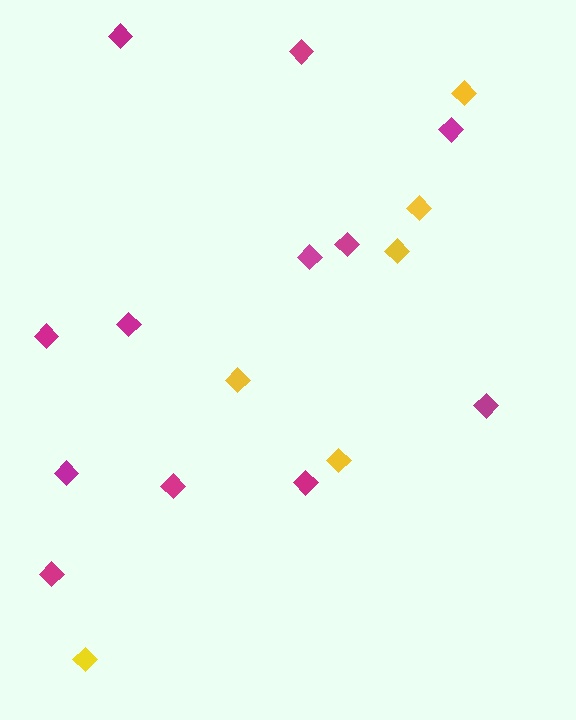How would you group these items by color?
There are 2 groups: one group of magenta diamonds (12) and one group of yellow diamonds (6).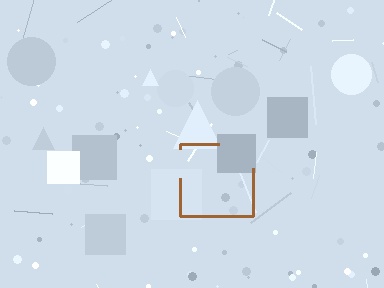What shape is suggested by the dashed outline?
The dashed outline suggests a square.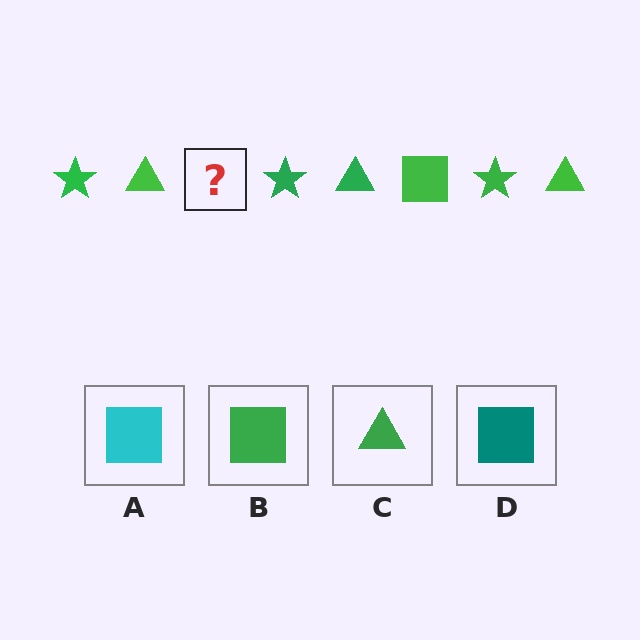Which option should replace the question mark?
Option B.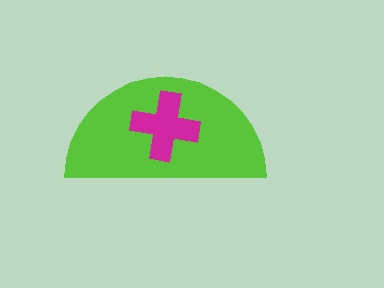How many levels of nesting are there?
2.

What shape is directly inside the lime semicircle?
The magenta cross.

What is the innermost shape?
The magenta cross.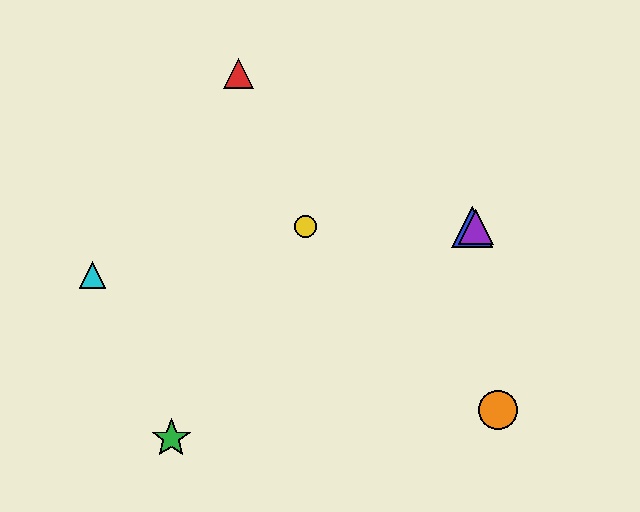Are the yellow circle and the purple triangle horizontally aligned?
Yes, both are at y≈227.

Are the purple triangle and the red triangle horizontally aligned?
No, the purple triangle is at y≈227 and the red triangle is at y≈73.